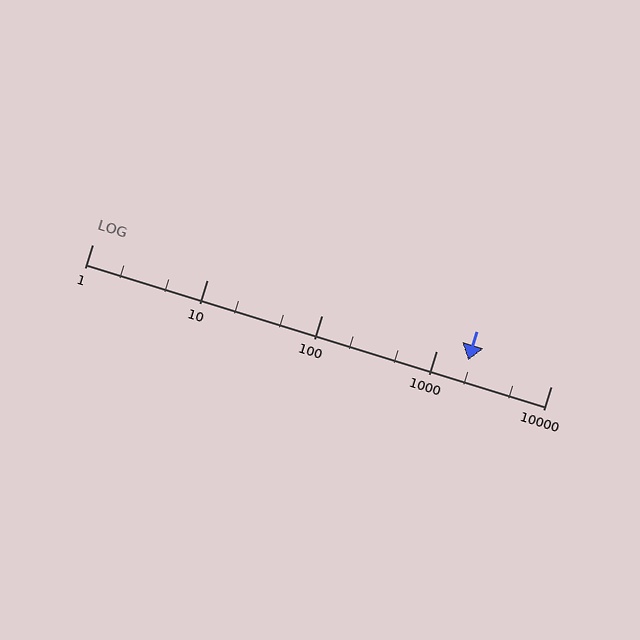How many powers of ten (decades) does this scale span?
The scale spans 4 decades, from 1 to 10000.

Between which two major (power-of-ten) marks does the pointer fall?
The pointer is between 1000 and 10000.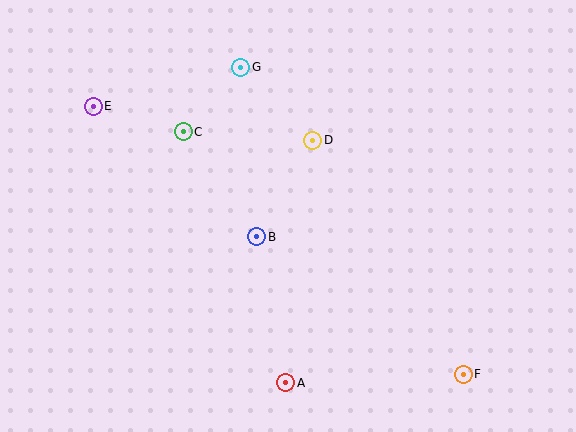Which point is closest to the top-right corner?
Point D is closest to the top-right corner.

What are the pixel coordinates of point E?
Point E is at (93, 106).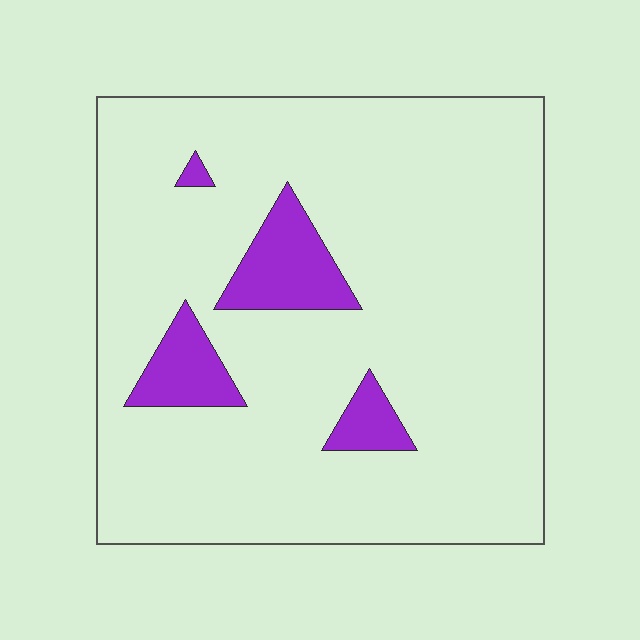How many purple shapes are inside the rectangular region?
4.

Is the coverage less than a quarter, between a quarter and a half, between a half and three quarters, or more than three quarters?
Less than a quarter.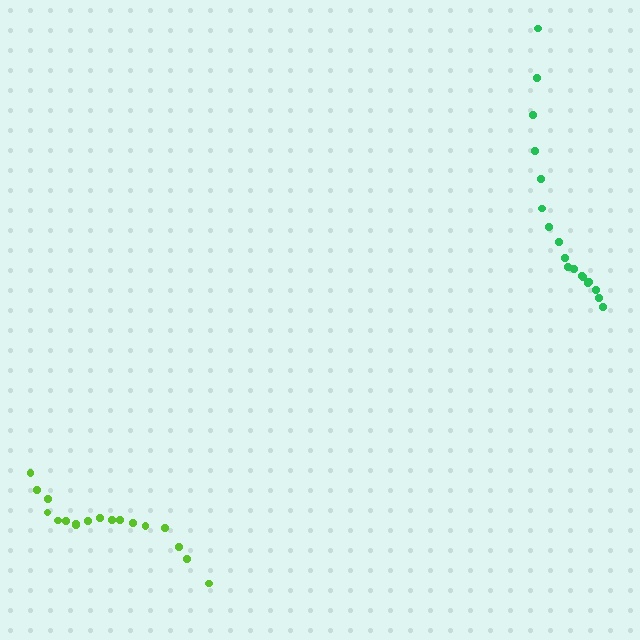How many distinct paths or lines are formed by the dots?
There are 2 distinct paths.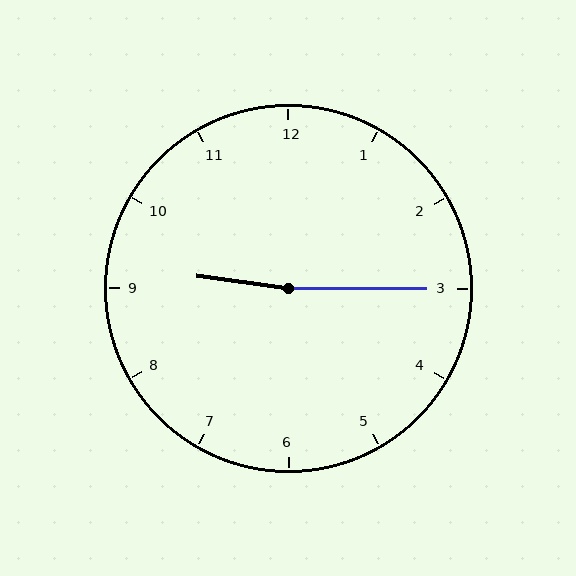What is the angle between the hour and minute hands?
Approximately 172 degrees.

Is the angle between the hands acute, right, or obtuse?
It is obtuse.